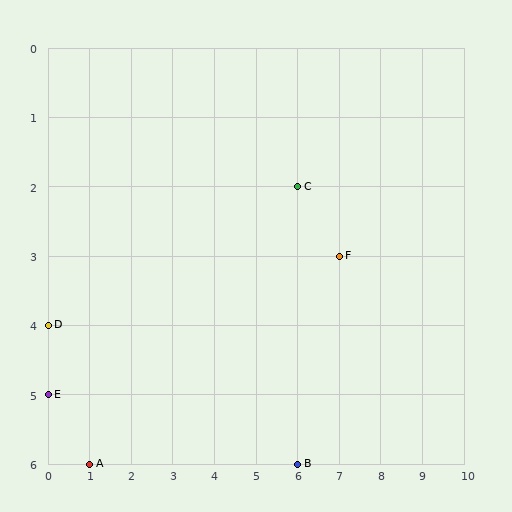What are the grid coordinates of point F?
Point F is at grid coordinates (7, 3).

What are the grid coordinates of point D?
Point D is at grid coordinates (0, 4).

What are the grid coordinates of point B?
Point B is at grid coordinates (6, 6).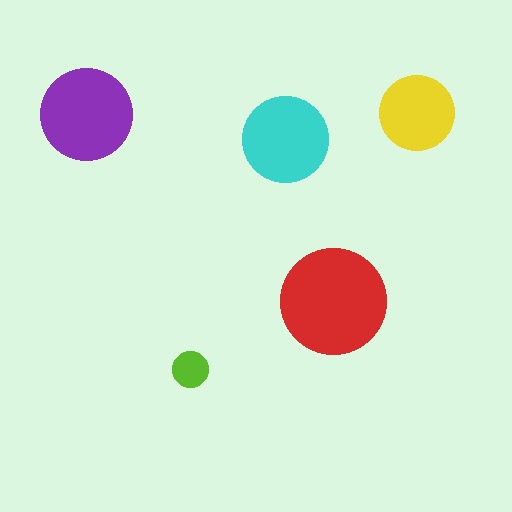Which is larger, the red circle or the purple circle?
The red one.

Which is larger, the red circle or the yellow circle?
The red one.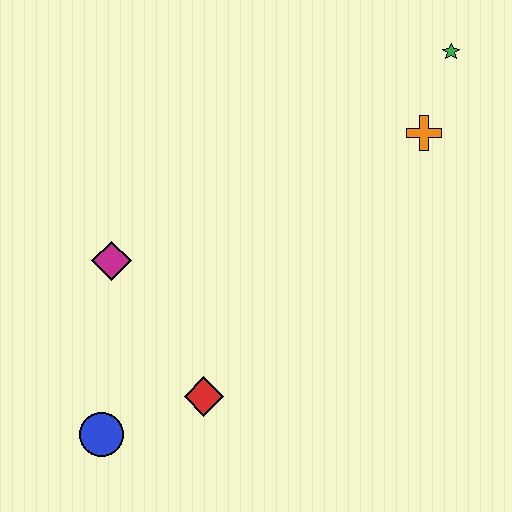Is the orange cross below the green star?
Yes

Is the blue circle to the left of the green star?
Yes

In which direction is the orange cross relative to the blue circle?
The orange cross is to the right of the blue circle.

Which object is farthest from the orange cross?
The blue circle is farthest from the orange cross.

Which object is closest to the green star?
The orange cross is closest to the green star.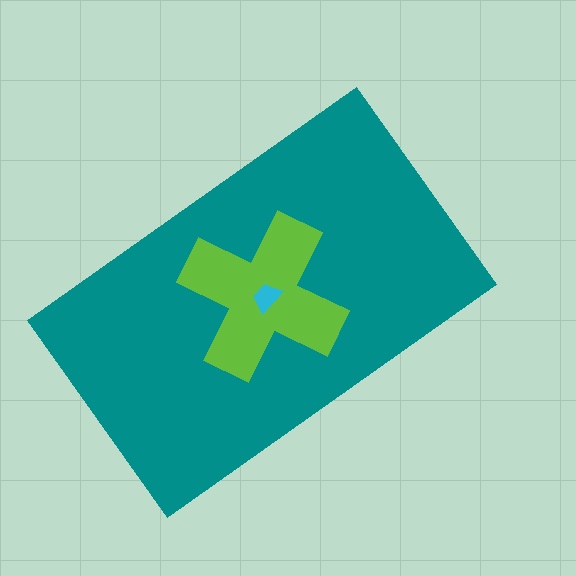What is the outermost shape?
The teal rectangle.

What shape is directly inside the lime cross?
The cyan trapezoid.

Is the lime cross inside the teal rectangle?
Yes.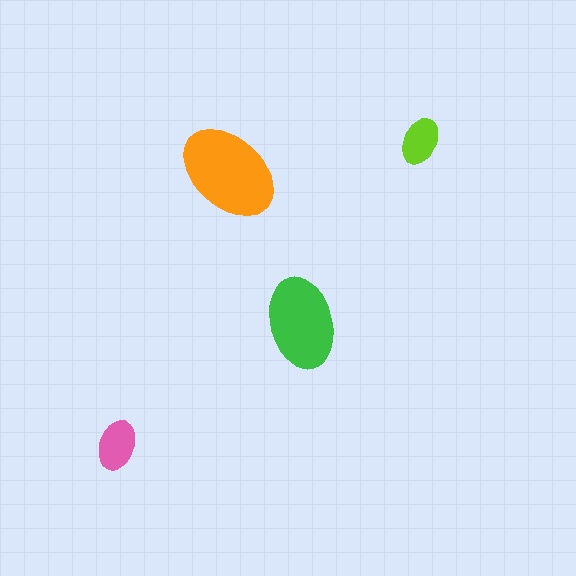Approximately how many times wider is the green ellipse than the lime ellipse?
About 2 times wider.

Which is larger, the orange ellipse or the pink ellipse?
The orange one.